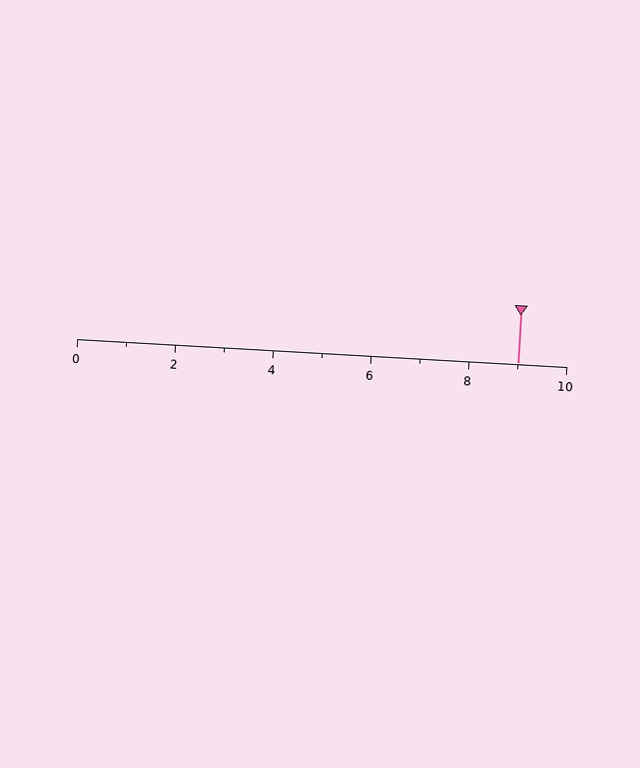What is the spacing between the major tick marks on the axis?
The major ticks are spaced 2 apart.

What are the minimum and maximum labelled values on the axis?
The axis runs from 0 to 10.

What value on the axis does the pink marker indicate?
The marker indicates approximately 9.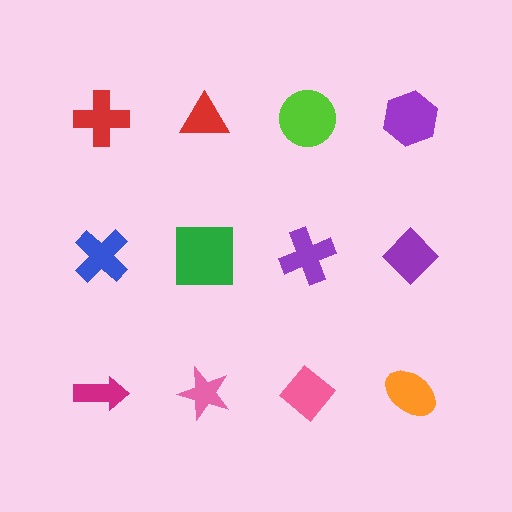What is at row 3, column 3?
A pink diamond.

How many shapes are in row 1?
4 shapes.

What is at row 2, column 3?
A purple cross.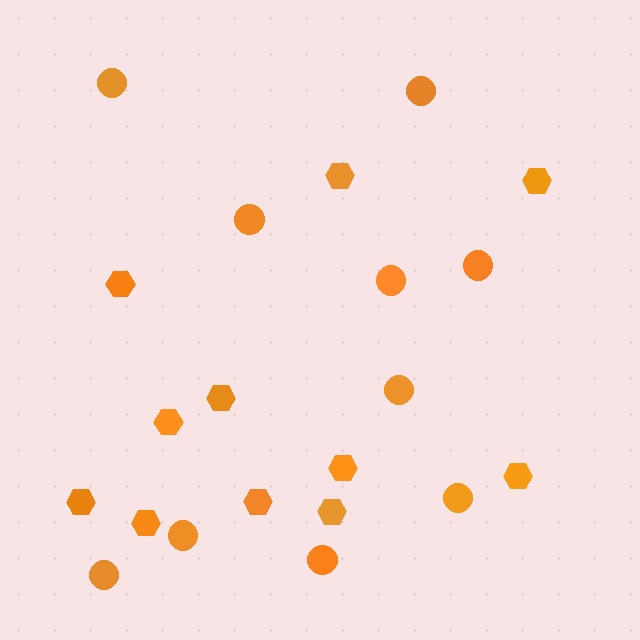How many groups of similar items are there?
There are 2 groups: one group of circles (10) and one group of hexagons (11).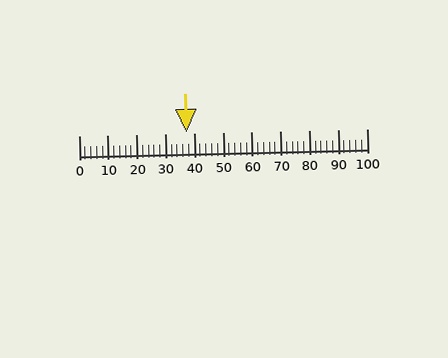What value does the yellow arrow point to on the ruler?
The yellow arrow points to approximately 37.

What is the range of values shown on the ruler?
The ruler shows values from 0 to 100.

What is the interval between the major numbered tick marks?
The major tick marks are spaced 10 units apart.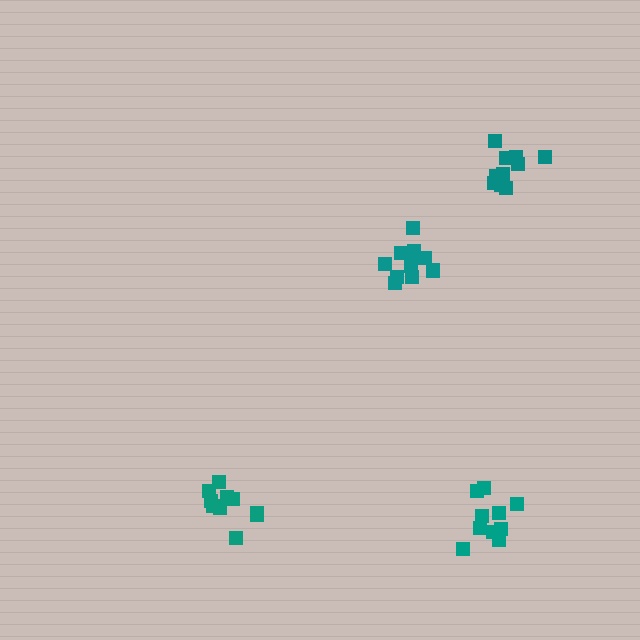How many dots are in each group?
Group 1: 11 dots, Group 2: 10 dots, Group 3: 10 dots, Group 4: 10 dots (41 total).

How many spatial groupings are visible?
There are 4 spatial groupings.